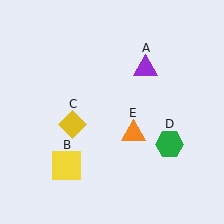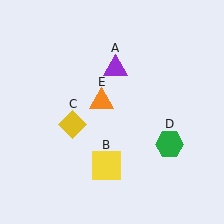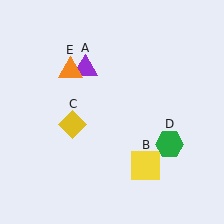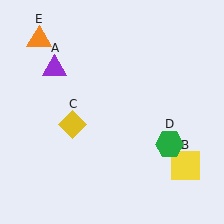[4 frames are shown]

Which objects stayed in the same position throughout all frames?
Yellow diamond (object C) and green hexagon (object D) remained stationary.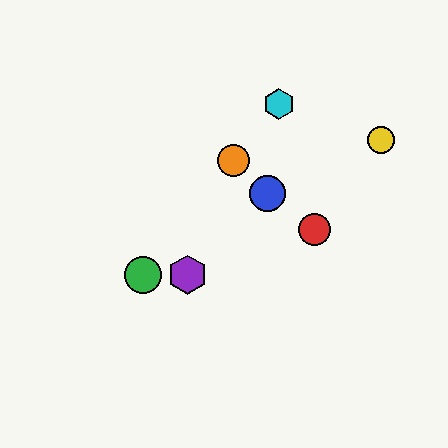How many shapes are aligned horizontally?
2 shapes (the green circle, the purple hexagon) are aligned horizontally.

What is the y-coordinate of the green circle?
The green circle is at y≈275.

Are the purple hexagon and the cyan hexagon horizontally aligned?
No, the purple hexagon is at y≈275 and the cyan hexagon is at y≈104.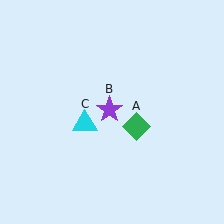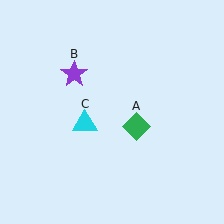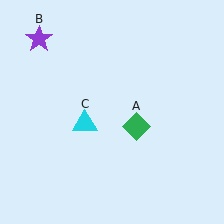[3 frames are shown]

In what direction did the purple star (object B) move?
The purple star (object B) moved up and to the left.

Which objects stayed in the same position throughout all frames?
Green diamond (object A) and cyan triangle (object C) remained stationary.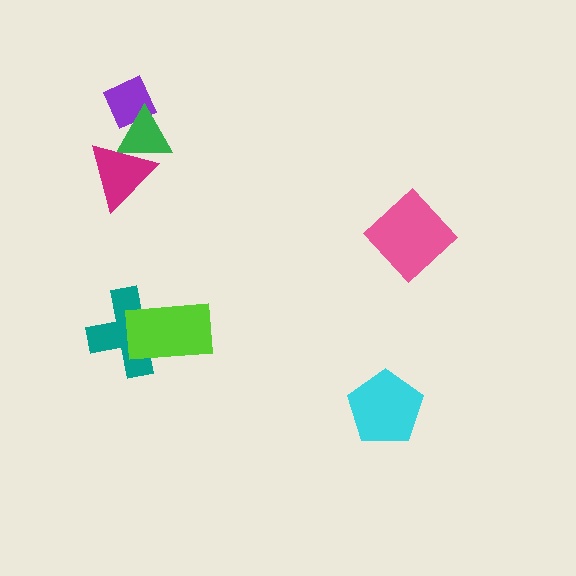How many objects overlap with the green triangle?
2 objects overlap with the green triangle.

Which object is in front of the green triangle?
The magenta triangle is in front of the green triangle.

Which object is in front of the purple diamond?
The green triangle is in front of the purple diamond.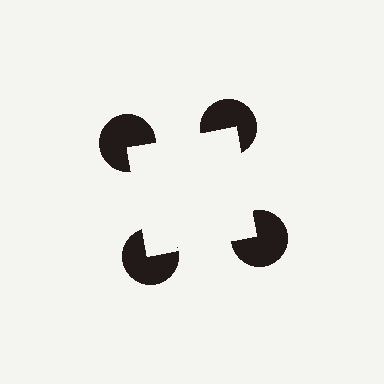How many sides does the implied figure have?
4 sides.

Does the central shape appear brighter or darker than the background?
It typically appears slightly brighter than the background, even though no actual brightness change is drawn.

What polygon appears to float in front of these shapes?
An illusory square — its edges are inferred from the aligned wedge cuts in the pac-man discs, not physically drawn.